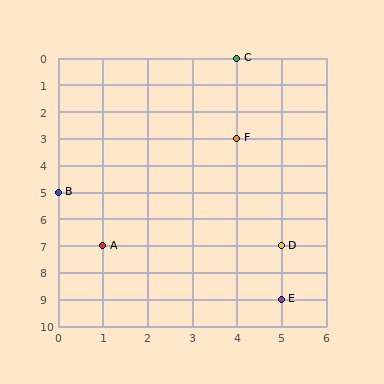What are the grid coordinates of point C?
Point C is at grid coordinates (4, 0).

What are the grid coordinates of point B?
Point B is at grid coordinates (0, 5).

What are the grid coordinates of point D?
Point D is at grid coordinates (5, 7).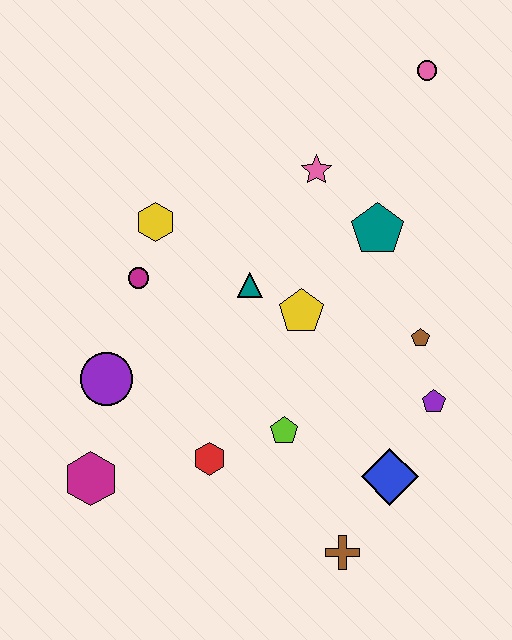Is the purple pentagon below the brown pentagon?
Yes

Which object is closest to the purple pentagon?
The brown pentagon is closest to the purple pentagon.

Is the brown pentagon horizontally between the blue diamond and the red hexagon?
No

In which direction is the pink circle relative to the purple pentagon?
The pink circle is above the purple pentagon.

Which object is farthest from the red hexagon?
The pink circle is farthest from the red hexagon.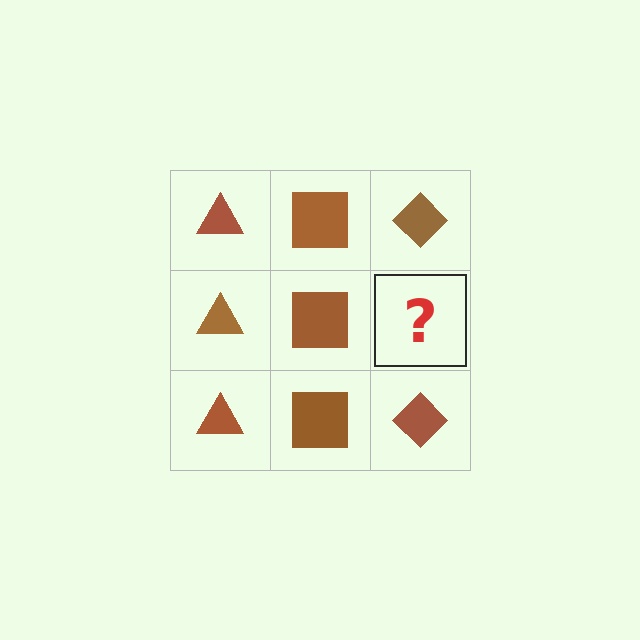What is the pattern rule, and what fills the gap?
The rule is that each column has a consistent shape. The gap should be filled with a brown diamond.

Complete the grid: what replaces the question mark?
The question mark should be replaced with a brown diamond.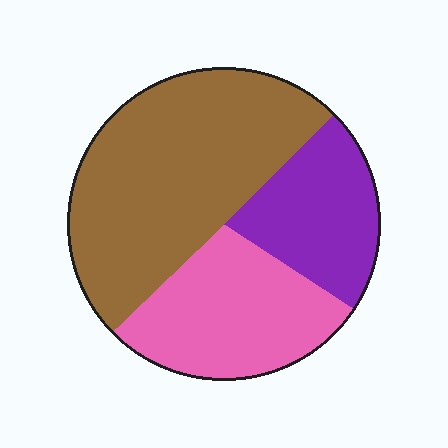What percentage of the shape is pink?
Pink takes up about one quarter (1/4) of the shape.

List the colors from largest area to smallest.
From largest to smallest: brown, pink, purple.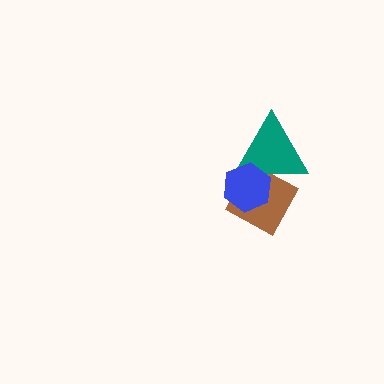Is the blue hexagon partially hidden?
No, no other shape covers it.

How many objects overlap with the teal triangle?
2 objects overlap with the teal triangle.